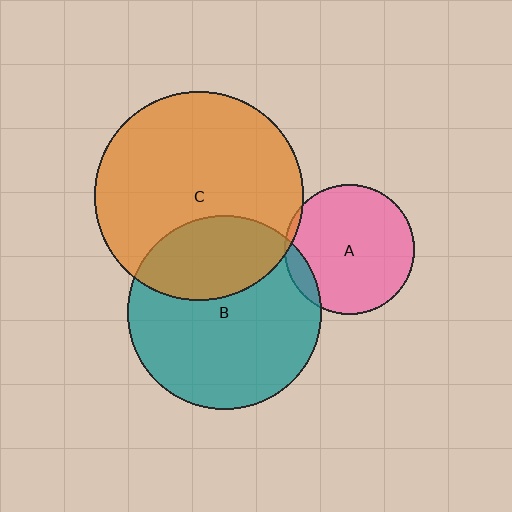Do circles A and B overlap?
Yes.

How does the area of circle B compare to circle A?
Approximately 2.3 times.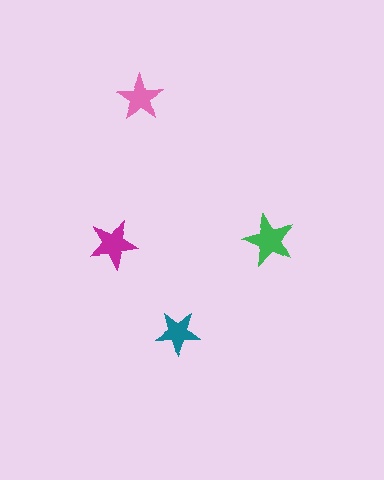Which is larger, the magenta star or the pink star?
The magenta one.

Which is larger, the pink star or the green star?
The green one.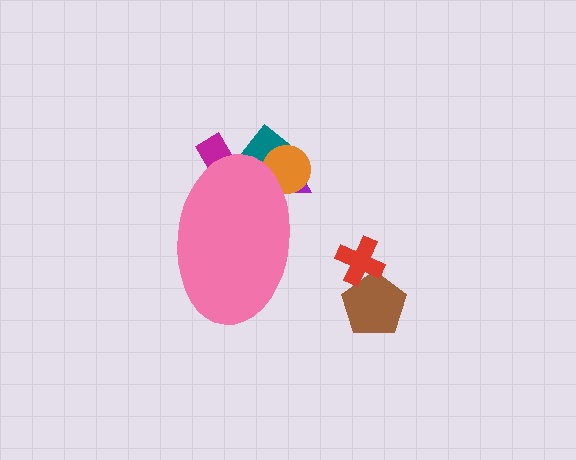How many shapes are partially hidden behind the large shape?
4 shapes are partially hidden.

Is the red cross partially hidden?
No, the red cross is fully visible.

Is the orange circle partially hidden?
Yes, the orange circle is partially hidden behind the pink ellipse.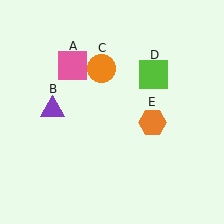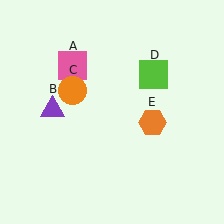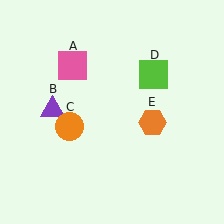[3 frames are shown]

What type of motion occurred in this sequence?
The orange circle (object C) rotated counterclockwise around the center of the scene.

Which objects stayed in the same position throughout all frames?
Pink square (object A) and purple triangle (object B) and lime square (object D) and orange hexagon (object E) remained stationary.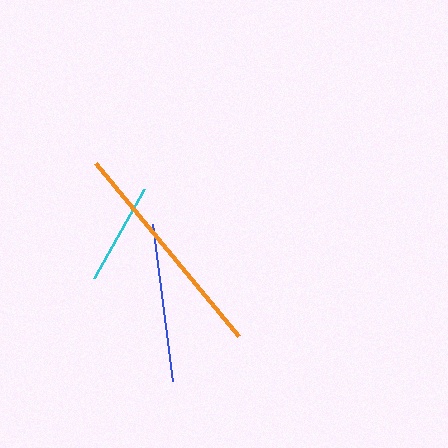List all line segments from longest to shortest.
From longest to shortest: orange, blue, cyan.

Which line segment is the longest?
The orange line is the longest at approximately 225 pixels.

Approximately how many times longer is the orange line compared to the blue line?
The orange line is approximately 1.4 times the length of the blue line.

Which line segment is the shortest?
The cyan line is the shortest at approximately 102 pixels.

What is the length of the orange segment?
The orange segment is approximately 225 pixels long.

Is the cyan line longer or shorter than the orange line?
The orange line is longer than the cyan line.